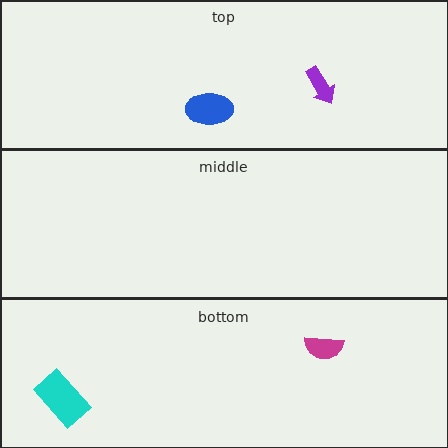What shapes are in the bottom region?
The magenta semicircle, the cyan rectangle.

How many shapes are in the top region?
2.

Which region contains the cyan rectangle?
The bottom region.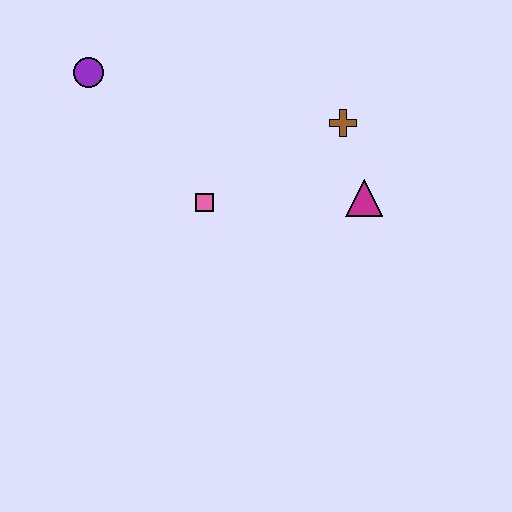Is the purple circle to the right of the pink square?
No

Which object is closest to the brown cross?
The magenta triangle is closest to the brown cross.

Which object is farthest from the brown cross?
The purple circle is farthest from the brown cross.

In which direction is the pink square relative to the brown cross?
The pink square is to the left of the brown cross.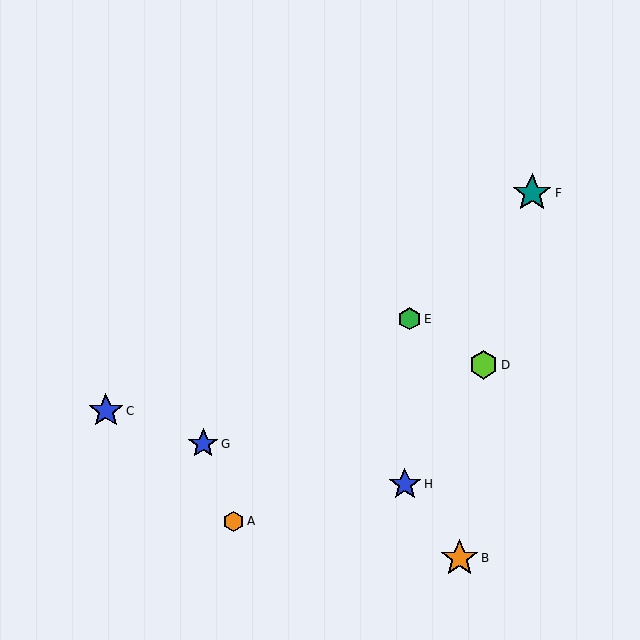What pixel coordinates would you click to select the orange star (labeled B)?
Click at (459, 558) to select the orange star B.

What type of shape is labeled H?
Shape H is a blue star.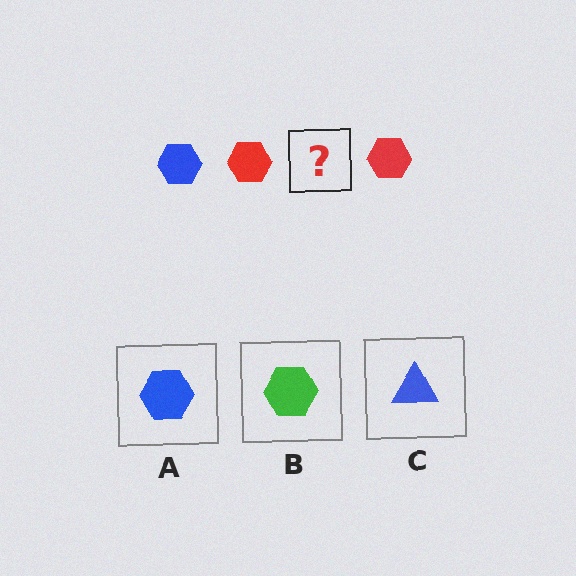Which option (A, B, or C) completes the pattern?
A.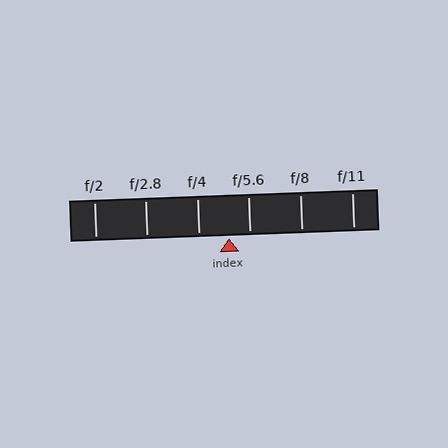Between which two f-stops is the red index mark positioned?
The index mark is between f/4 and f/5.6.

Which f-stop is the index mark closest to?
The index mark is closest to f/5.6.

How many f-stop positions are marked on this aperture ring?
There are 6 f-stop positions marked.